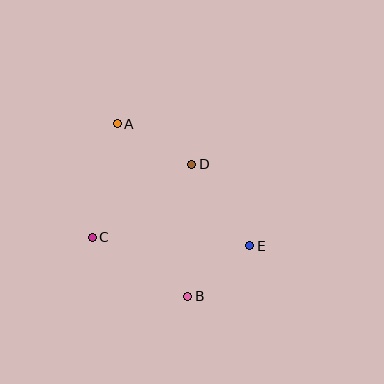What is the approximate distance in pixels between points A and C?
The distance between A and C is approximately 116 pixels.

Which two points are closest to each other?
Points B and E are closest to each other.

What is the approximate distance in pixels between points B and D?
The distance between B and D is approximately 132 pixels.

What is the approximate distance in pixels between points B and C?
The distance between B and C is approximately 112 pixels.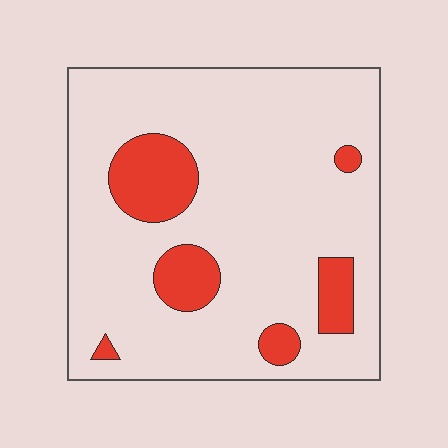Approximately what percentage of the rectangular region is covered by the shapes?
Approximately 15%.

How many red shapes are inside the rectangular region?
6.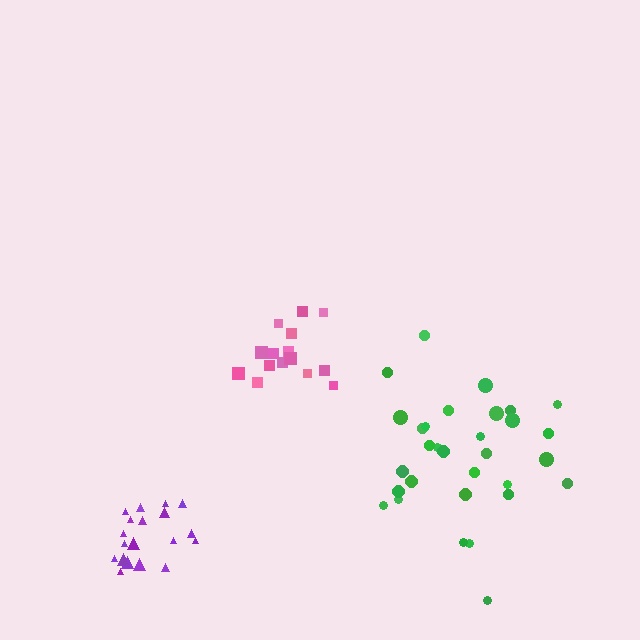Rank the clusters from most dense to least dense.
purple, pink, green.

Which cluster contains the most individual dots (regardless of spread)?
Green (31).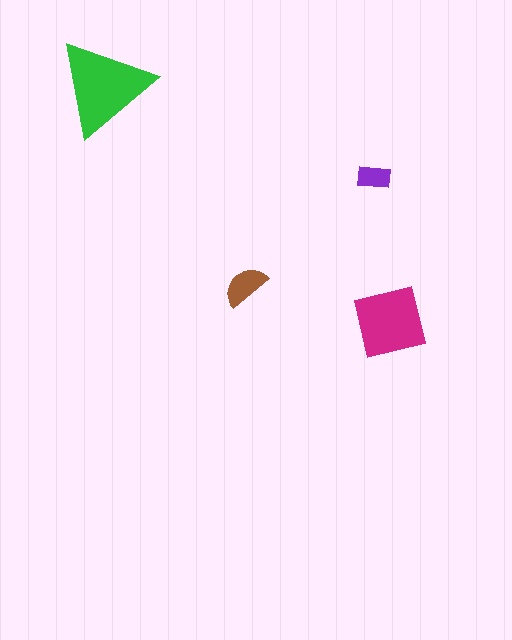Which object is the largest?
The green triangle.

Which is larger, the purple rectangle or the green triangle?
The green triangle.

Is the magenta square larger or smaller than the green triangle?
Smaller.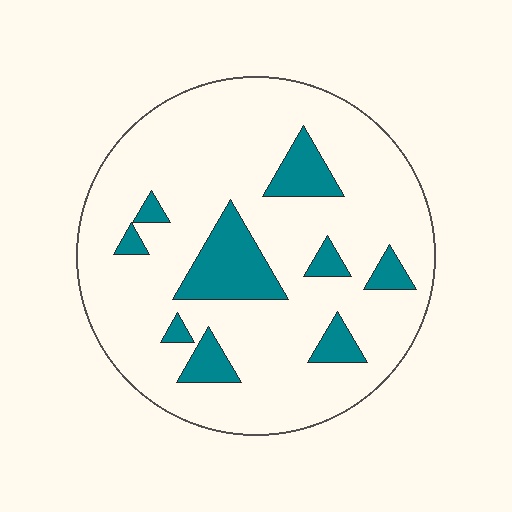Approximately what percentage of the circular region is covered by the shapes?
Approximately 15%.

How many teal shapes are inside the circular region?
9.